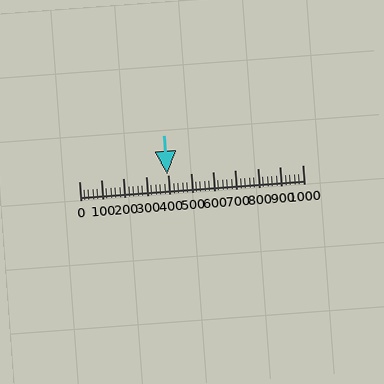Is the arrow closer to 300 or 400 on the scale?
The arrow is closer to 400.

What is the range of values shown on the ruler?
The ruler shows values from 0 to 1000.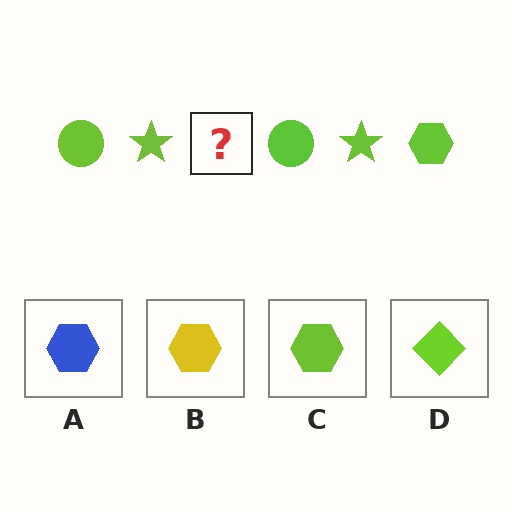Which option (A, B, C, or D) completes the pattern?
C.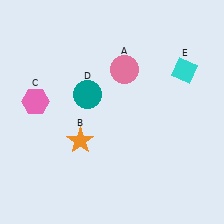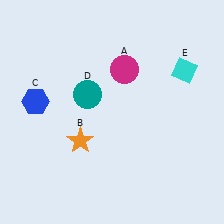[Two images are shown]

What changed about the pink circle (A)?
In Image 1, A is pink. In Image 2, it changed to magenta.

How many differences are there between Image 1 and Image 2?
There are 2 differences between the two images.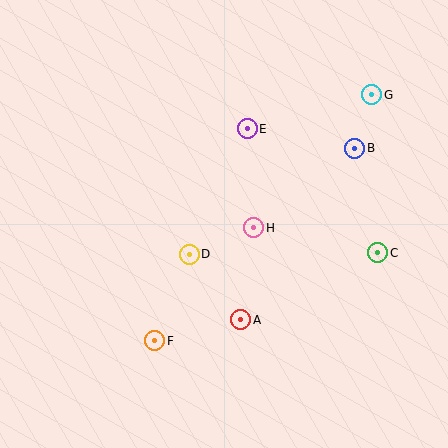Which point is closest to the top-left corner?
Point E is closest to the top-left corner.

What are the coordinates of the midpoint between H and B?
The midpoint between H and B is at (304, 188).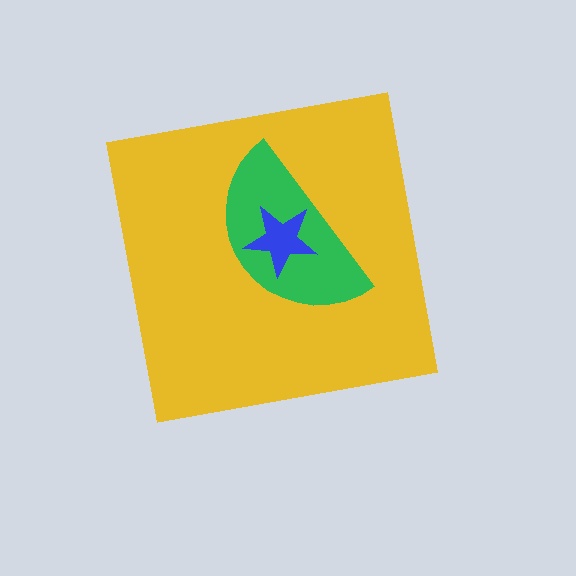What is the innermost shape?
The blue star.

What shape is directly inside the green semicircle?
The blue star.